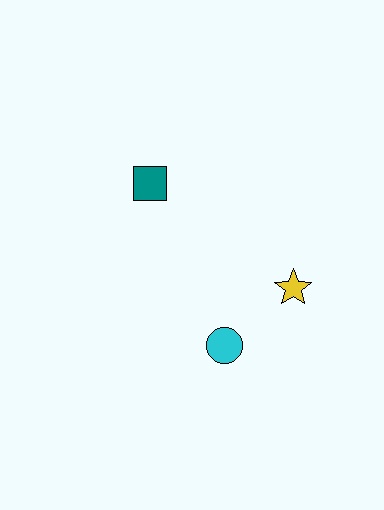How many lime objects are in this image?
There are no lime objects.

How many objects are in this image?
There are 3 objects.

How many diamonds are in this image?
There are no diamonds.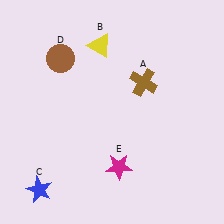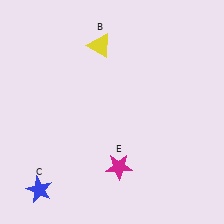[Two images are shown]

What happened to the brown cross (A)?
The brown cross (A) was removed in Image 2. It was in the top-right area of Image 1.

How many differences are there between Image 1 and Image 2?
There are 2 differences between the two images.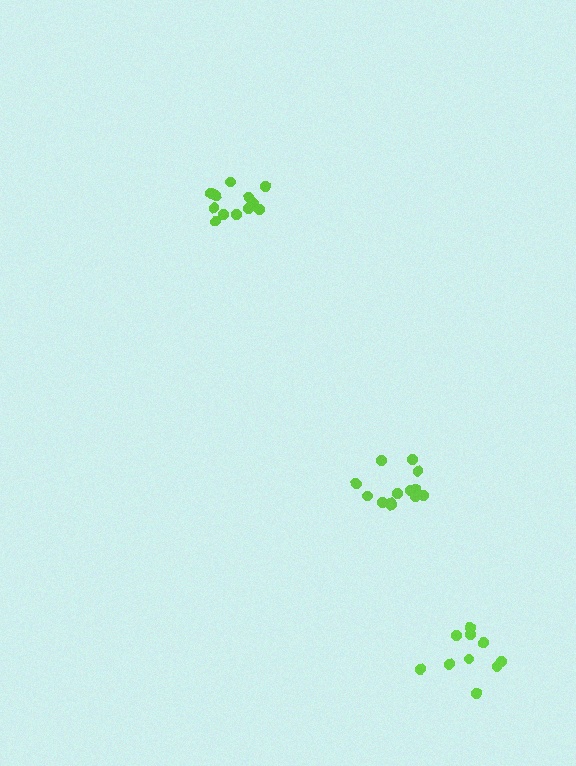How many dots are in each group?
Group 1: 13 dots, Group 2: 10 dots, Group 3: 13 dots (36 total).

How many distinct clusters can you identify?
There are 3 distinct clusters.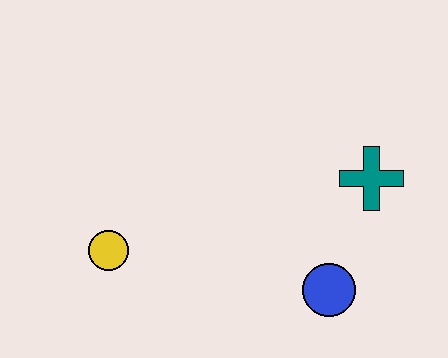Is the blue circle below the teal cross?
Yes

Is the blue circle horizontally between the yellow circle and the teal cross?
Yes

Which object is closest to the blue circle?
The teal cross is closest to the blue circle.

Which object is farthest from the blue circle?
The yellow circle is farthest from the blue circle.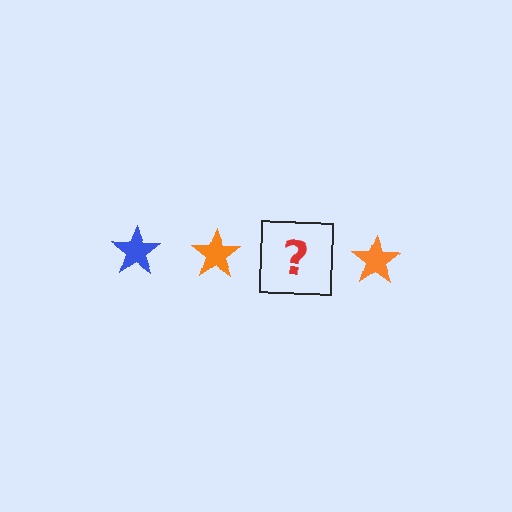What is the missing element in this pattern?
The missing element is a blue star.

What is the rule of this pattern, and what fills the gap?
The rule is that the pattern cycles through blue, orange stars. The gap should be filled with a blue star.